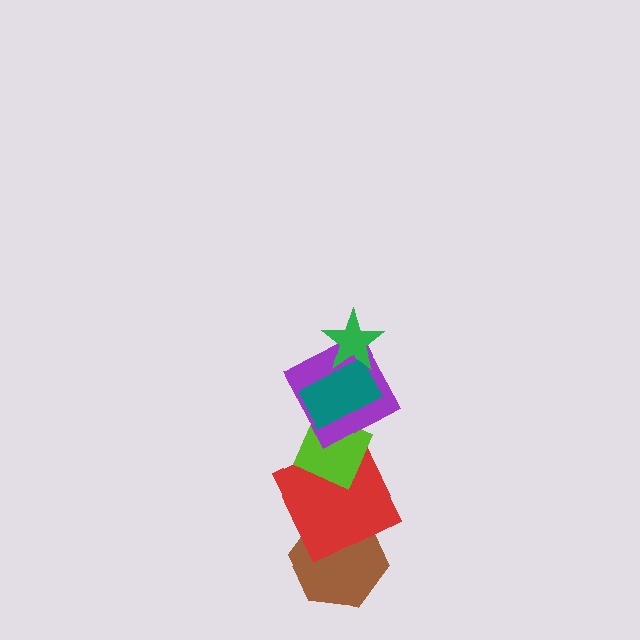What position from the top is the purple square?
The purple square is 3rd from the top.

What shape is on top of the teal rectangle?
The green star is on top of the teal rectangle.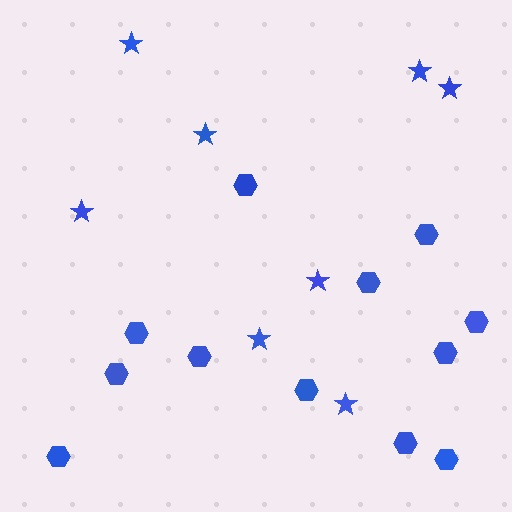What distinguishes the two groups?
There are 2 groups: one group of hexagons (12) and one group of stars (8).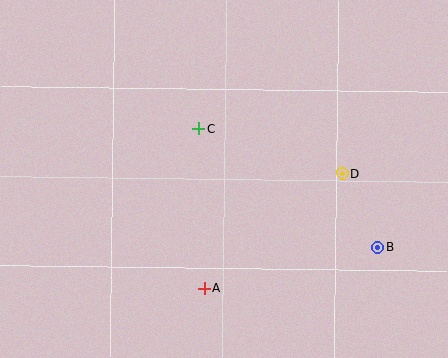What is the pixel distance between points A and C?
The distance between A and C is 160 pixels.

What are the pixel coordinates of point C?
Point C is at (198, 128).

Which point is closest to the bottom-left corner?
Point A is closest to the bottom-left corner.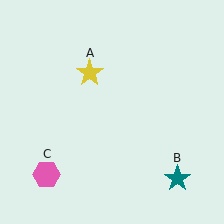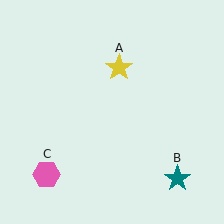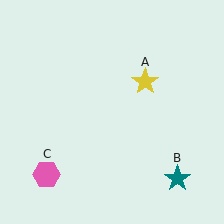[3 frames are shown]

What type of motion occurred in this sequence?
The yellow star (object A) rotated clockwise around the center of the scene.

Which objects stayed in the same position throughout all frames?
Teal star (object B) and pink hexagon (object C) remained stationary.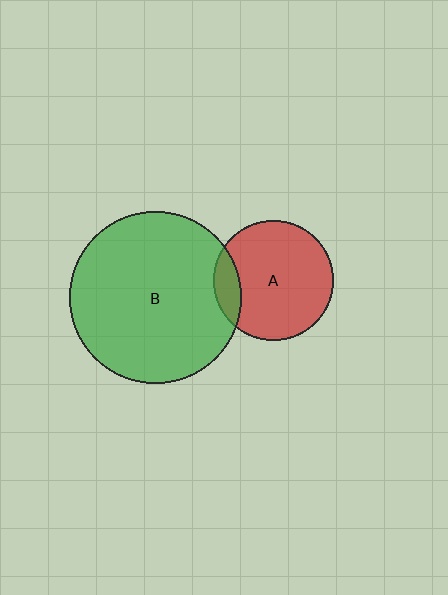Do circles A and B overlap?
Yes.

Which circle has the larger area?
Circle B (green).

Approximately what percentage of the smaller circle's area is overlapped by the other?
Approximately 15%.